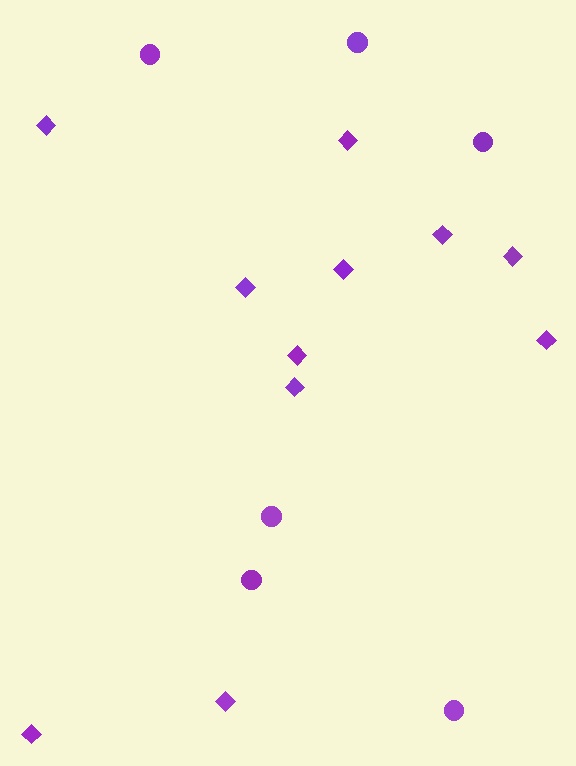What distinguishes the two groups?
There are 2 groups: one group of diamonds (11) and one group of circles (6).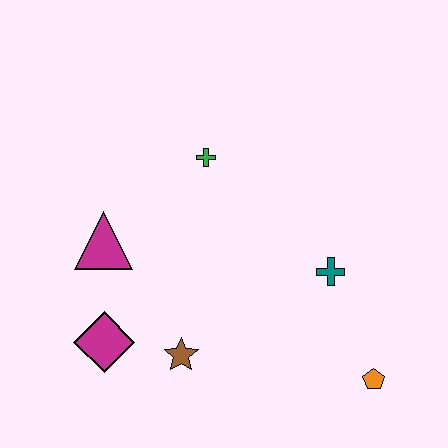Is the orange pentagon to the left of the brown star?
No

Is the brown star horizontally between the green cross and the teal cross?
No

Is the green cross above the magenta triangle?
Yes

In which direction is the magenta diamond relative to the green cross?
The magenta diamond is below the green cross.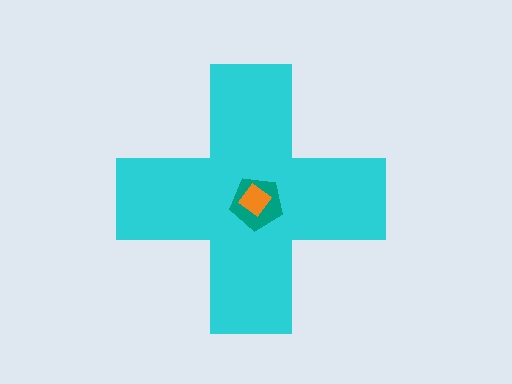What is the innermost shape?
The orange diamond.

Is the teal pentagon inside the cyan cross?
Yes.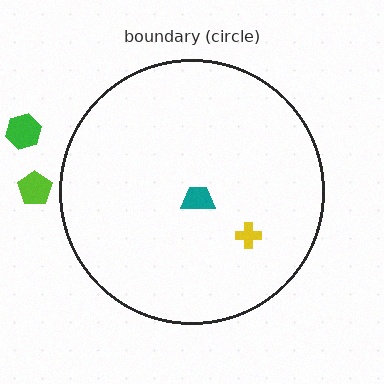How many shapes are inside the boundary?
2 inside, 2 outside.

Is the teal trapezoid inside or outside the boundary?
Inside.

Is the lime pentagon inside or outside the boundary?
Outside.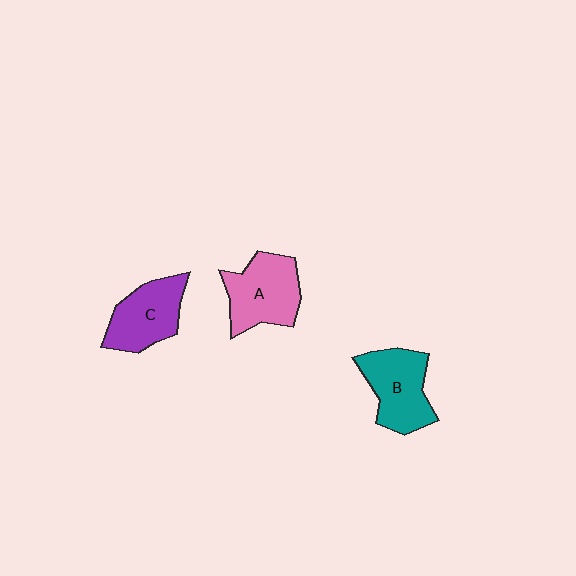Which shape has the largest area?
Shape A (pink).